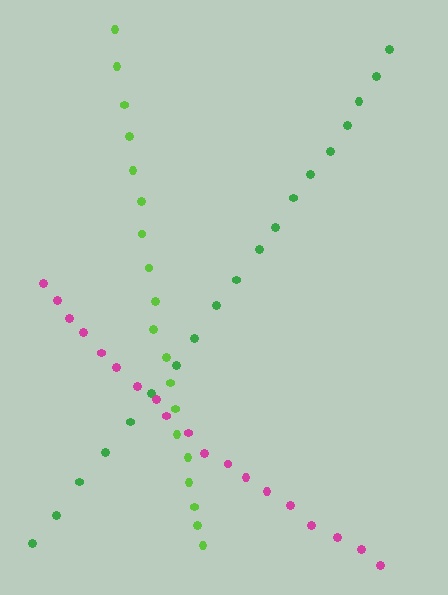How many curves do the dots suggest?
There are 3 distinct paths.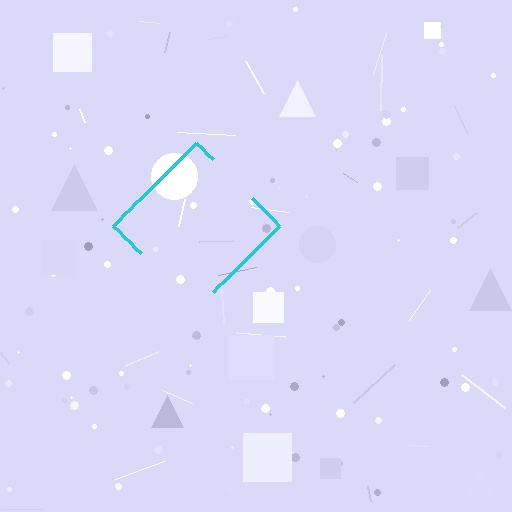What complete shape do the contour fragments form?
The contour fragments form a diamond.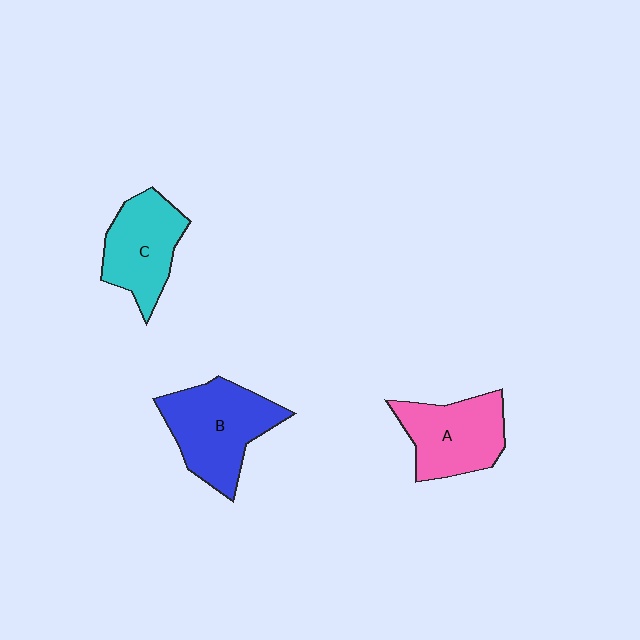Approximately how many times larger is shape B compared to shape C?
Approximately 1.3 times.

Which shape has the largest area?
Shape B (blue).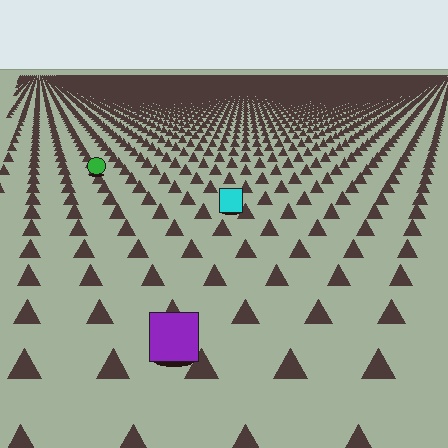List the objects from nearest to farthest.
From nearest to farthest: the purple square, the cyan square, the green circle.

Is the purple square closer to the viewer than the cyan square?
Yes. The purple square is closer — you can tell from the texture gradient: the ground texture is coarser near it.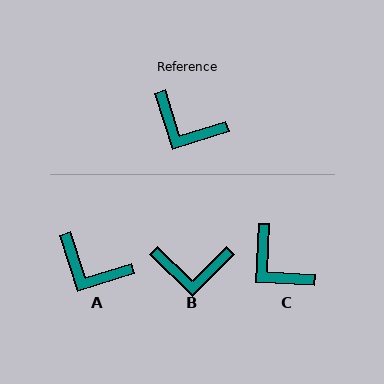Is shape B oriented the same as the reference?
No, it is off by about 28 degrees.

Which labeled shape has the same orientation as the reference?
A.